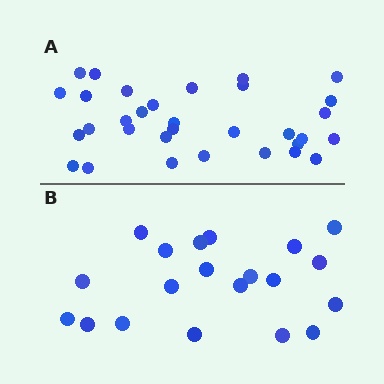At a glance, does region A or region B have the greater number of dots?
Region A (the top region) has more dots.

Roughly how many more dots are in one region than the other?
Region A has roughly 12 or so more dots than region B.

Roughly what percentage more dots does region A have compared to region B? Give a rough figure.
About 60% more.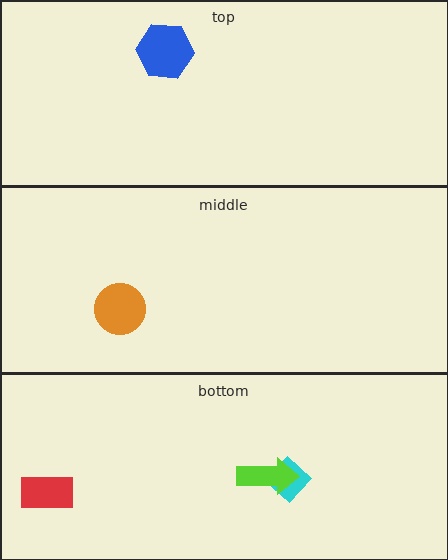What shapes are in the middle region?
The orange circle.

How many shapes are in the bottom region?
3.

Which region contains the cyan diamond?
The bottom region.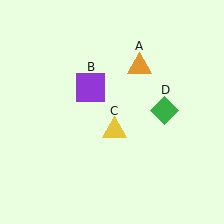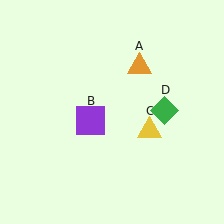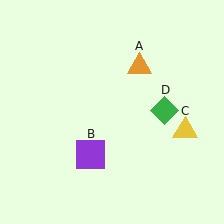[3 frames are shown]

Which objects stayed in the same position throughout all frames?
Orange triangle (object A) and green diamond (object D) remained stationary.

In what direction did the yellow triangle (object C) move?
The yellow triangle (object C) moved right.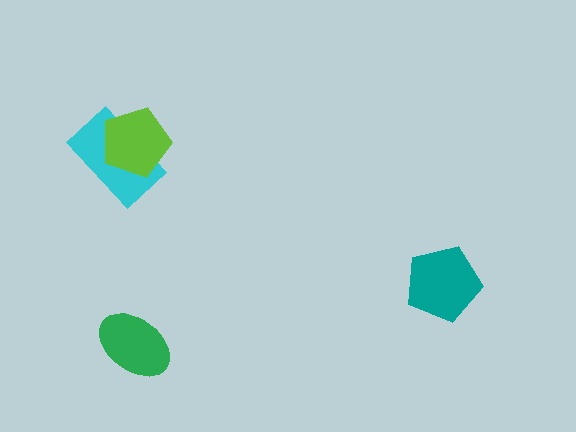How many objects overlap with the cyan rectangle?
1 object overlaps with the cyan rectangle.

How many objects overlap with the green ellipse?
0 objects overlap with the green ellipse.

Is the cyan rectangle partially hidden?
Yes, it is partially covered by another shape.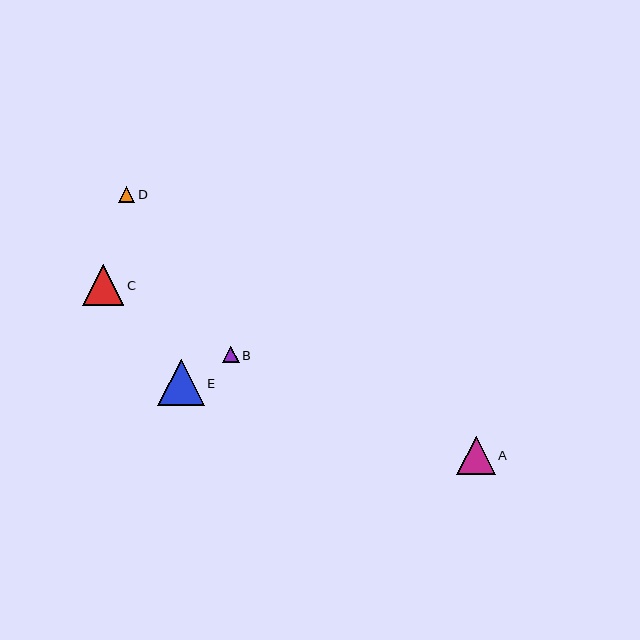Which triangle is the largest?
Triangle E is the largest with a size of approximately 46 pixels.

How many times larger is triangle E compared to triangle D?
Triangle E is approximately 2.8 times the size of triangle D.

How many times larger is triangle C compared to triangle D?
Triangle C is approximately 2.5 times the size of triangle D.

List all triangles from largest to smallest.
From largest to smallest: E, C, A, B, D.